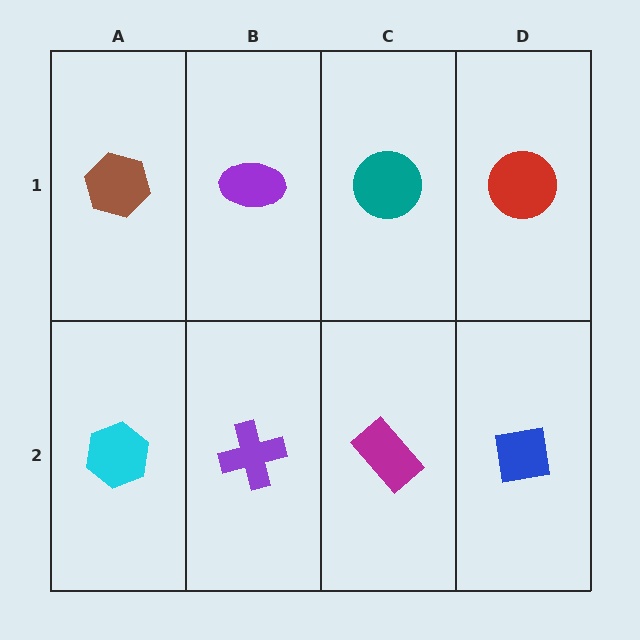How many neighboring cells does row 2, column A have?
2.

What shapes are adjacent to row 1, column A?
A cyan hexagon (row 2, column A), a purple ellipse (row 1, column B).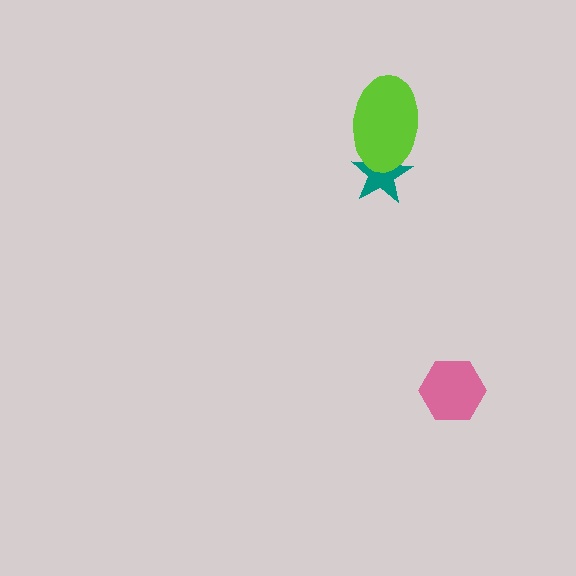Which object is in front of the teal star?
The lime ellipse is in front of the teal star.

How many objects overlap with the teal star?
1 object overlaps with the teal star.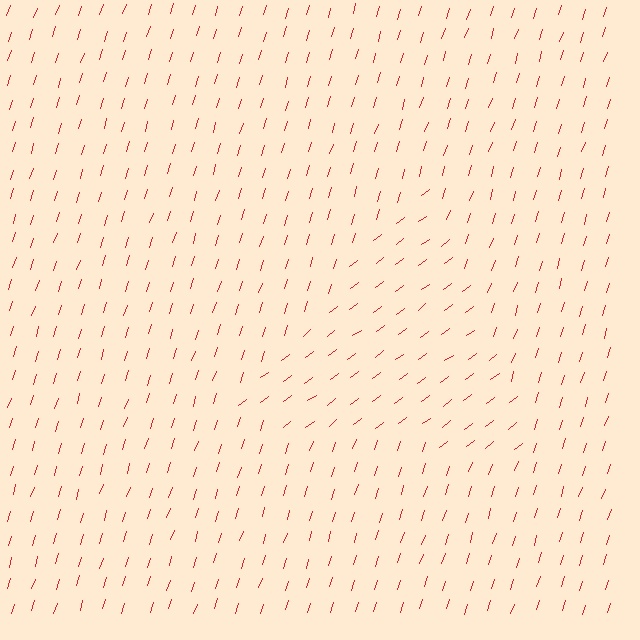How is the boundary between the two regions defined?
The boundary is defined purely by a change in line orientation (approximately 35 degrees difference). All lines are the same color and thickness.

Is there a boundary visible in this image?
Yes, there is a texture boundary formed by a change in line orientation.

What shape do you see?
I see a triangle.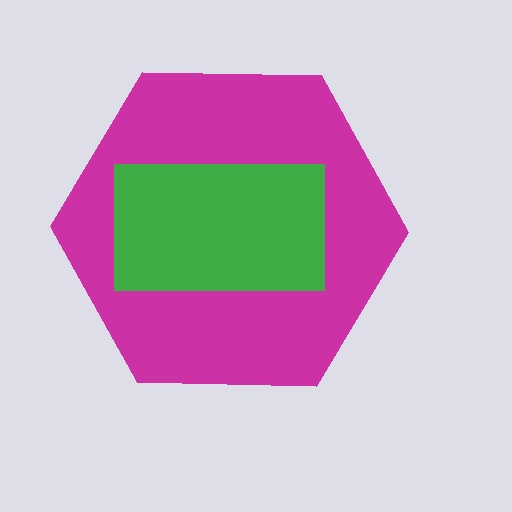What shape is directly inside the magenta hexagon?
The green rectangle.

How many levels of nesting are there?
2.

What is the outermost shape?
The magenta hexagon.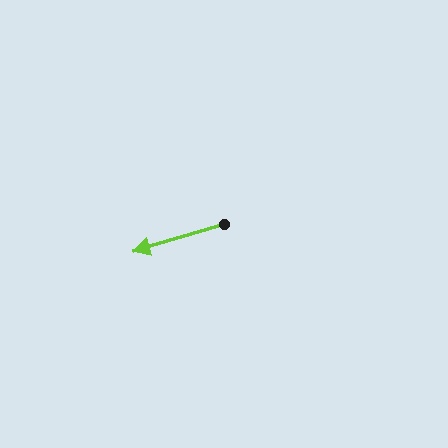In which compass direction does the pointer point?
West.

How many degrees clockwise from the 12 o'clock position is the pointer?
Approximately 254 degrees.